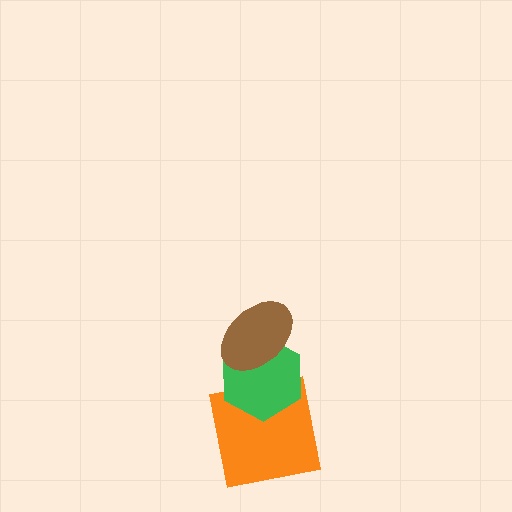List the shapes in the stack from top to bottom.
From top to bottom: the brown ellipse, the green hexagon, the orange square.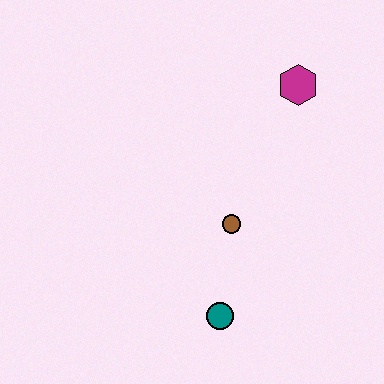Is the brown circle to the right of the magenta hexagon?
No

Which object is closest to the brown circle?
The teal circle is closest to the brown circle.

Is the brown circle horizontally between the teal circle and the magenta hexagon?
Yes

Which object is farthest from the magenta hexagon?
The teal circle is farthest from the magenta hexagon.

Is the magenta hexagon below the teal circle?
No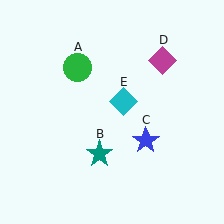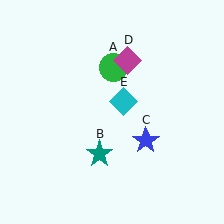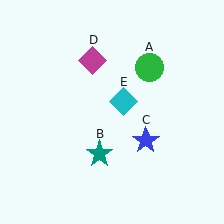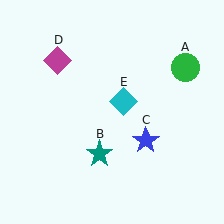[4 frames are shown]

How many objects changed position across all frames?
2 objects changed position: green circle (object A), magenta diamond (object D).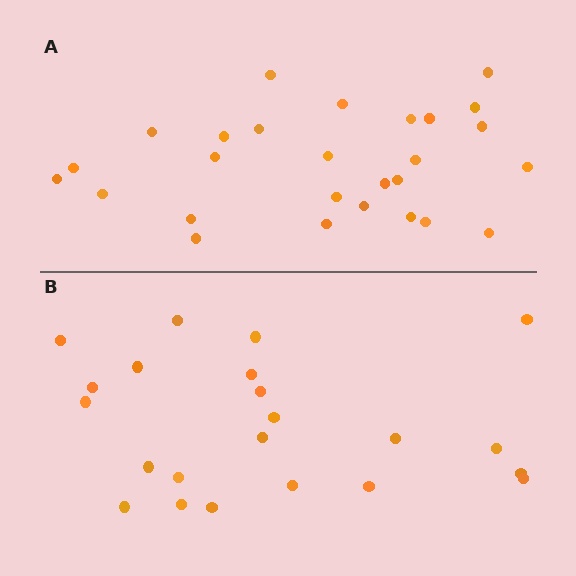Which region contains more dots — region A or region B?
Region A (the top region) has more dots.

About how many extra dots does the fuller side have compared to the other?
Region A has about 5 more dots than region B.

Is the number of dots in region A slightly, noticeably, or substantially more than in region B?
Region A has only slightly more — the two regions are fairly close. The ratio is roughly 1.2 to 1.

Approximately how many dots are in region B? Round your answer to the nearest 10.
About 20 dots. (The exact count is 22, which rounds to 20.)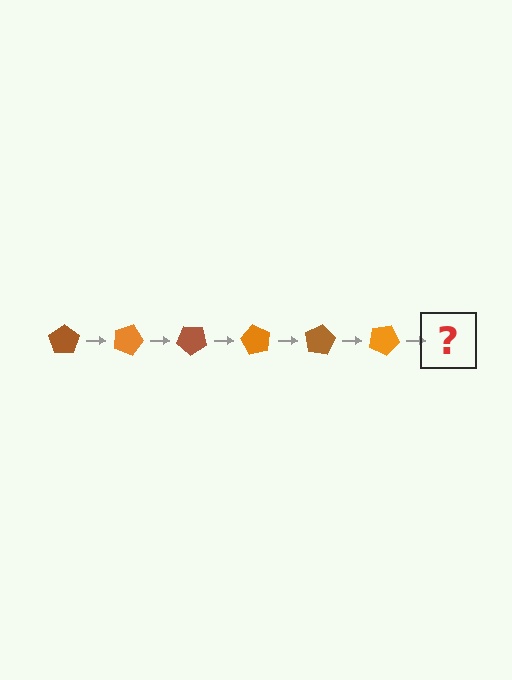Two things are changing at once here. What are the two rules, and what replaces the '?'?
The two rules are that it rotates 20 degrees each step and the color cycles through brown and orange. The '?' should be a brown pentagon, rotated 120 degrees from the start.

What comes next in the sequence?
The next element should be a brown pentagon, rotated 120 degrees from the start.